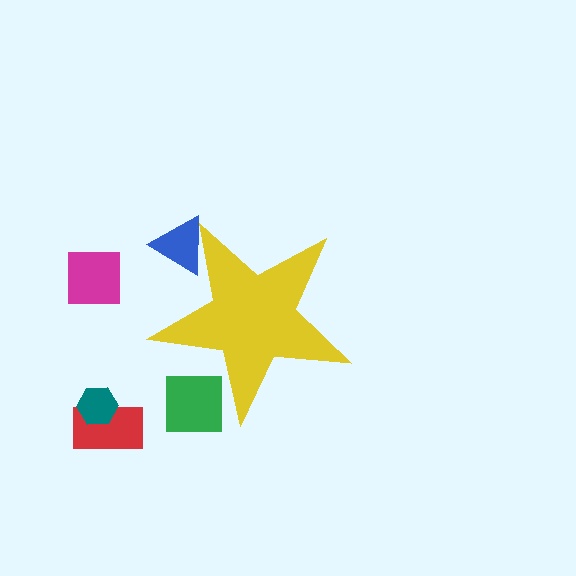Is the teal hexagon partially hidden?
No, the teal hexagon is fully visible.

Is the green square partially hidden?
Yes, the green square is partially hidden behind the yellow star.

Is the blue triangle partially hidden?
Yes, the blue triangle is partially hidden behind the yellow star.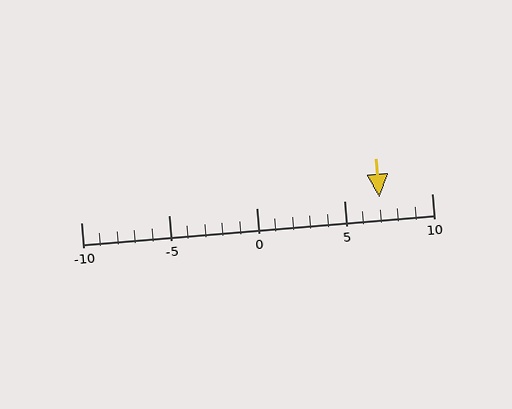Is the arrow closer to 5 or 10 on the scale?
The arrow is closer to 5.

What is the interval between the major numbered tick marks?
The major tick marks are spaced 5 units apart.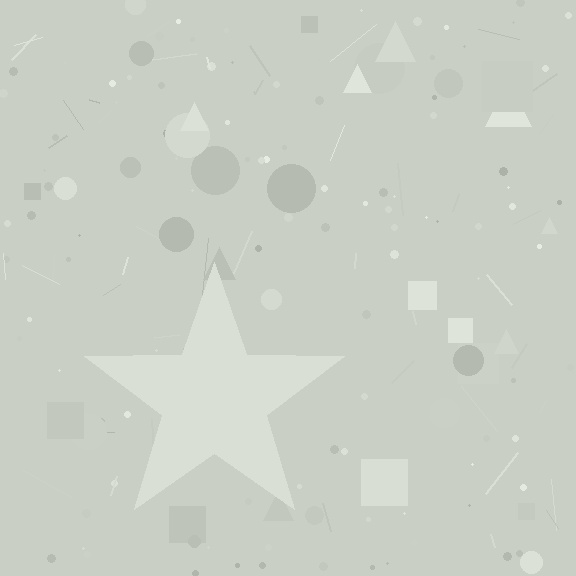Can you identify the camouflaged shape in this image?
The camouflaged shape is a star.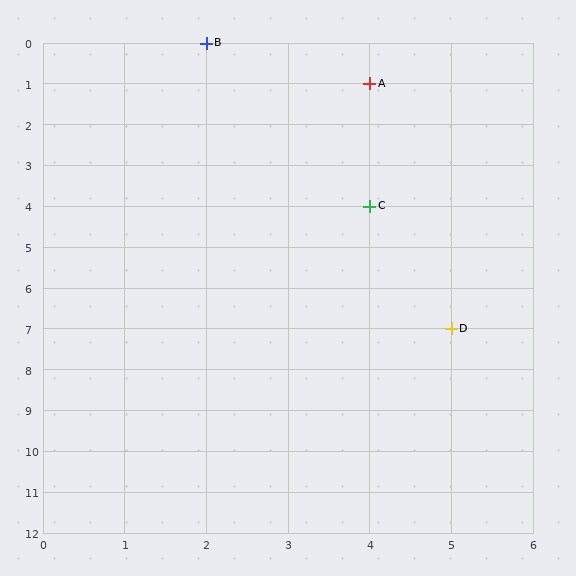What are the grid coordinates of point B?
Point B is at grid coordinates (2, 0).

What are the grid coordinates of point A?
Point A is at grid coordinates (4, 1).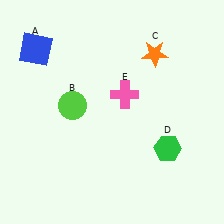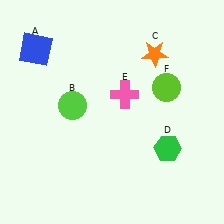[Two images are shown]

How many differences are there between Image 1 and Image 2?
There is 1 difference between the two images.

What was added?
A lime circle (F) was added in Image 2.